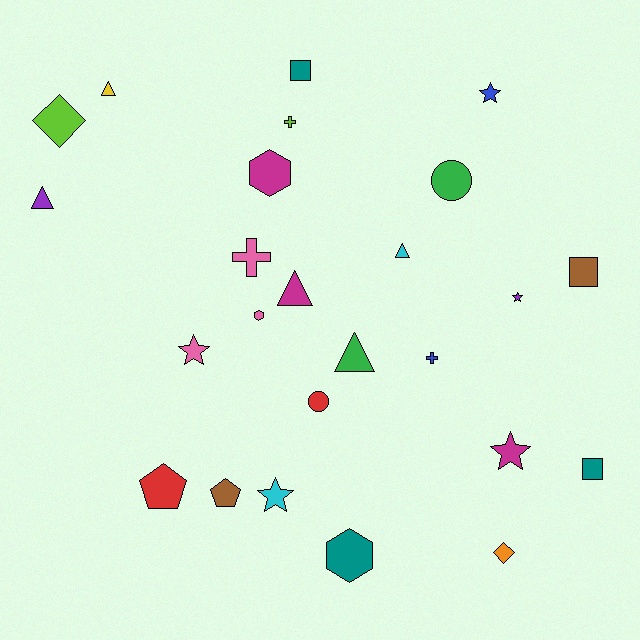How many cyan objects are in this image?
There are 2 cyan objects.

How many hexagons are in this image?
There are 3 hexagons.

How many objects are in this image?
There are 25 objects.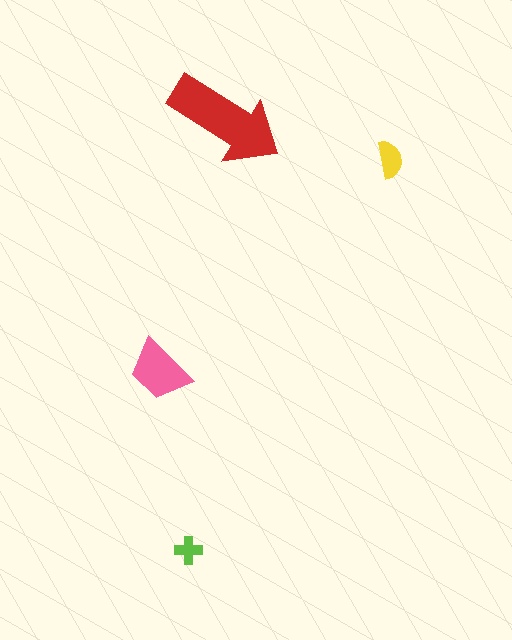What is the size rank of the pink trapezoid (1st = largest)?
2nd.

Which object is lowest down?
The lime cross is bottommost.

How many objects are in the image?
There are 4 objects in the image.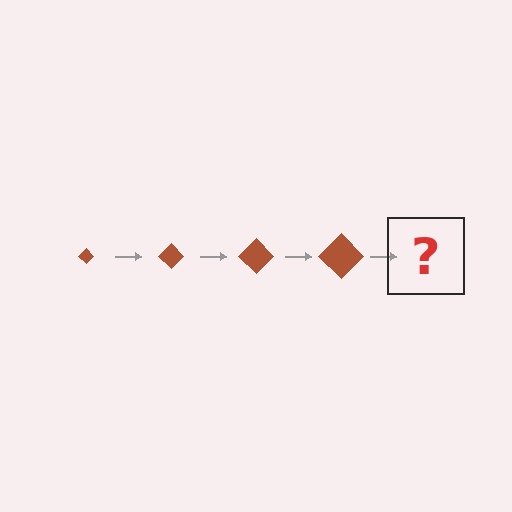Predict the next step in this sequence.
The next step is a brown diamond, larger than the previous one.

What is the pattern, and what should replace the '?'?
The pattern is that the diamond gets progressively larger each step. The '?' should be a brown diamond, larger than the previous one.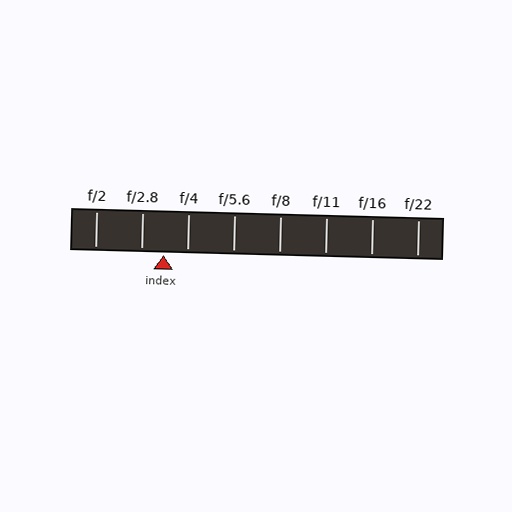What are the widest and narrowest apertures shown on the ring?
The widest aperture shown is f/2 and the narrowest is f/22.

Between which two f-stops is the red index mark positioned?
The index mark is between f/2.8 and f/4.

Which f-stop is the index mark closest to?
The index mark is closest to f/2.8.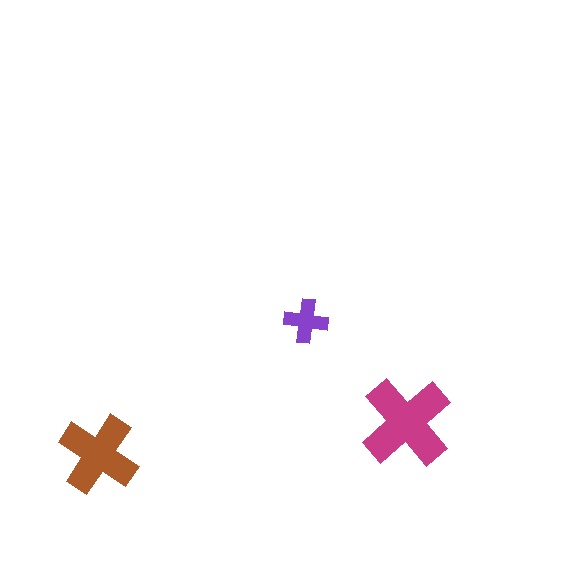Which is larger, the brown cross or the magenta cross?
The magenta one.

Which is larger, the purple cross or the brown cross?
The brown one.